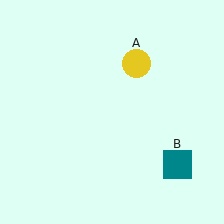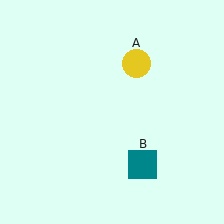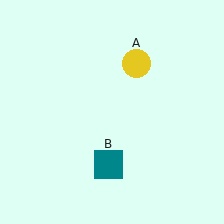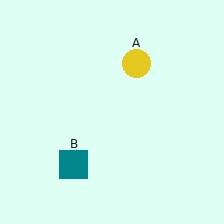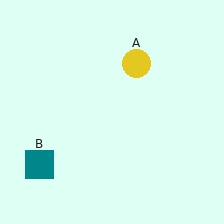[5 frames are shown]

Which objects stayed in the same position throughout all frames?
Yellow circle (object A) remained stationary.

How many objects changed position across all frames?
1 object changed position: teal square (object B).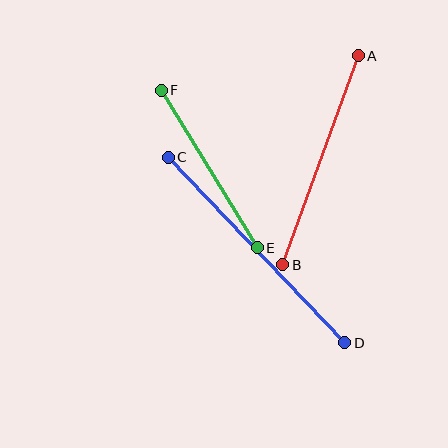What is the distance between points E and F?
The distance is approximately 184 pixels.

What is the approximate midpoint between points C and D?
The midpoint is at approximately (256, 250) pixels.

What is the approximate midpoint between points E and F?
The midpoint is at approximately (209, 169) pixels.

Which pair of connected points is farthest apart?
Points C and D are farthest apart.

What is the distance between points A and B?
The distance is approximately 222 pixels.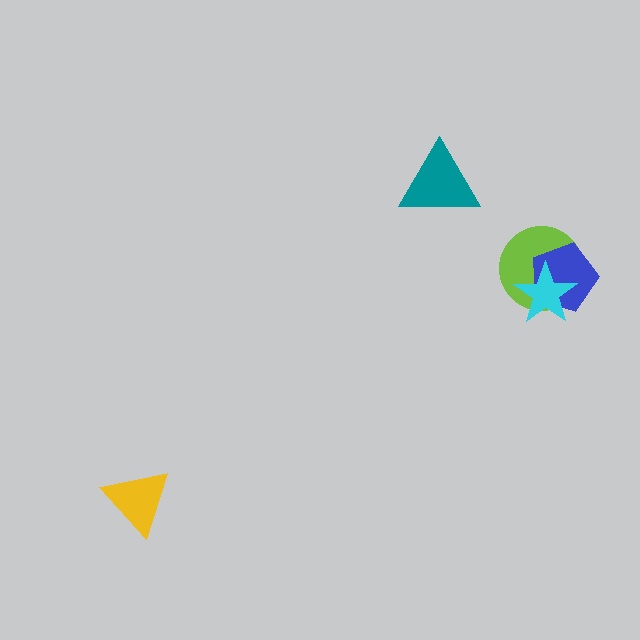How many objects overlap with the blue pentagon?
2 objects overlap with the blue pentagon.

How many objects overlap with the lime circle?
2 objects overlap with the lime circle.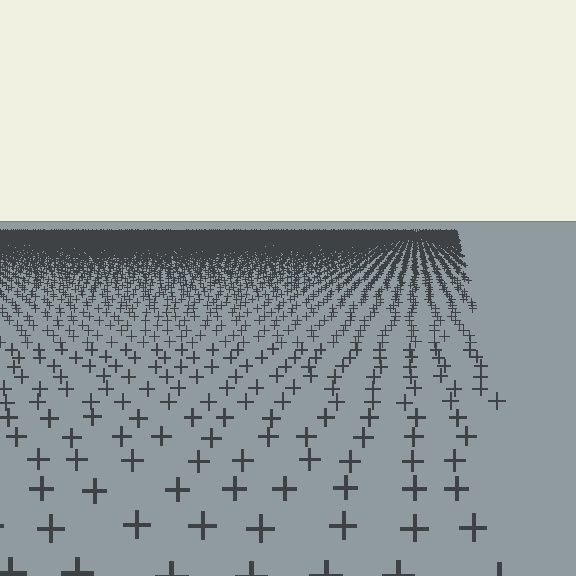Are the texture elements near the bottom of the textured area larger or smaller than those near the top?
Larger. Near the bottom, elements are closer to the viewer and appear at a bigger on-screen size.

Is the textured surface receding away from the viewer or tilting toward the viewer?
The surface is receding away from the viewer. Texture elements get smaller and denser toward the top.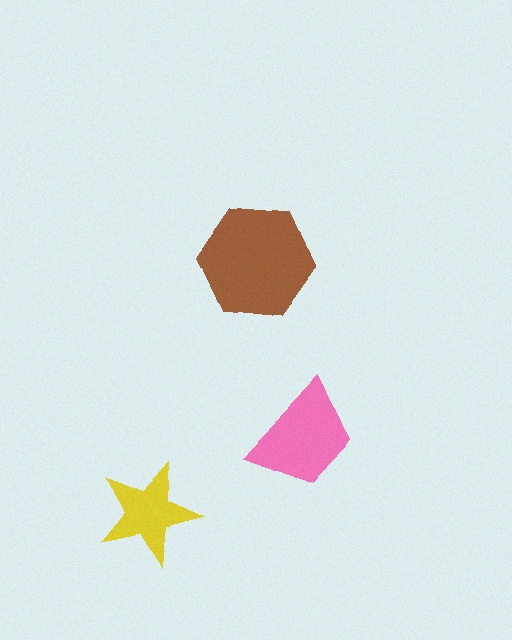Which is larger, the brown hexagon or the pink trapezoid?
The brown hexagon.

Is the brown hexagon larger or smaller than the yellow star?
Larger.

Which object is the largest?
The brown hexagon.